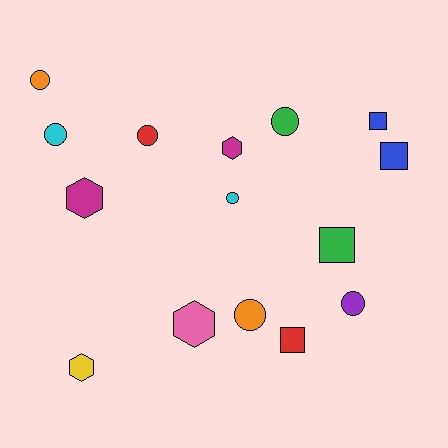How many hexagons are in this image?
There are 4 hexagons.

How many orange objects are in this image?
There are 2 orange objects.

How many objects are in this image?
There are 15 objects.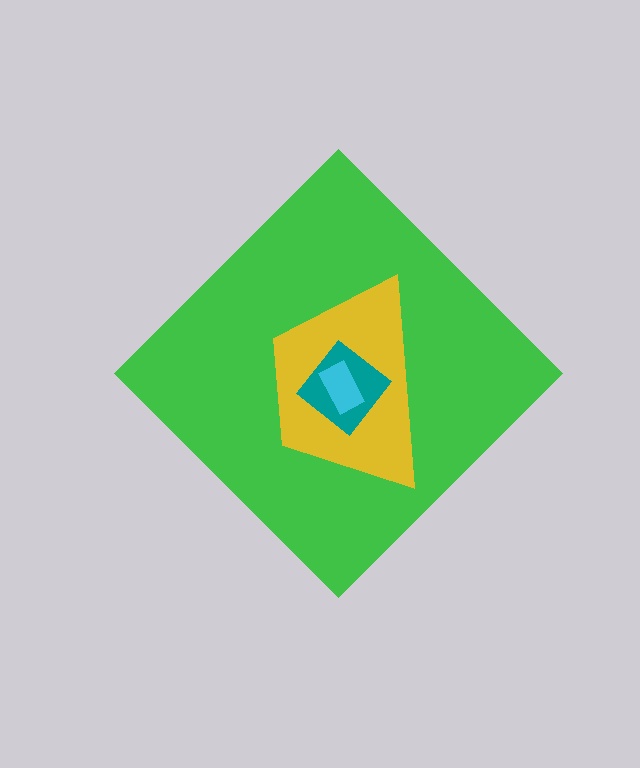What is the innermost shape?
The cyan rectangle.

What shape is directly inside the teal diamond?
The cyan rectangle.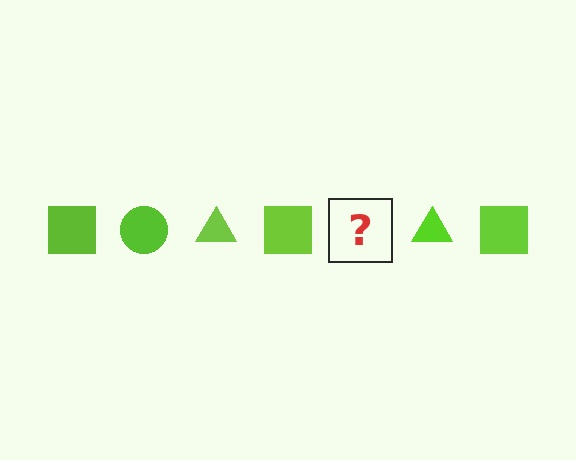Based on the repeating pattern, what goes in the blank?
The blank should be a lime circle.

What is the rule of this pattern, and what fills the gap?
The rule is that the pattern cycles through square, circle, triangle shapes in lime. The gap should be filled with a lime circle.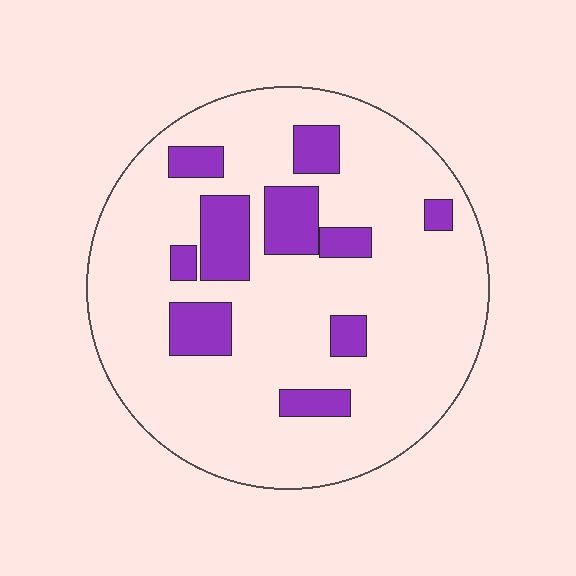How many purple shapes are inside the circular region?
10.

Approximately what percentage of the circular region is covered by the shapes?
Approximately 20%.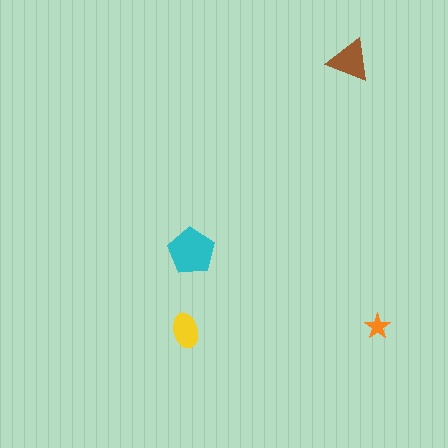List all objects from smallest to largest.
The orange star, the yellow ellipse, the brown triangle, the cyan pentagon.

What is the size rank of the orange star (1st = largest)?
4th.